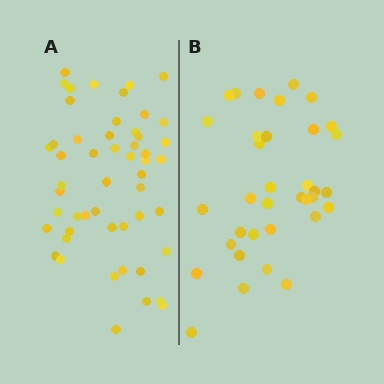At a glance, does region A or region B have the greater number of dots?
Region A (the left region) has more dots.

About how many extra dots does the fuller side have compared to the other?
Region A has approximately 15 more dots than region B.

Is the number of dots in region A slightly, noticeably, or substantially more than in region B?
Region A has substantially more. The ratio is roughly 1.5 to 1.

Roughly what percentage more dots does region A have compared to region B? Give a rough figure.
About 50% more.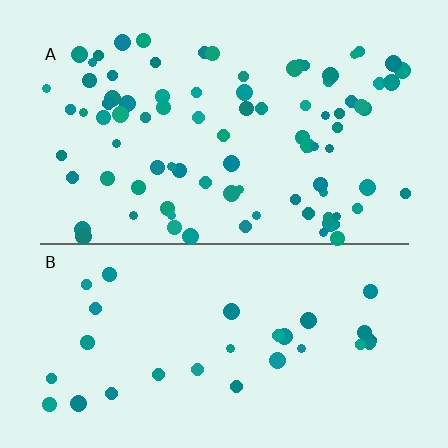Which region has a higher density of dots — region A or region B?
A (the top).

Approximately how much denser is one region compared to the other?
Approximately 3.0× — region A over region B.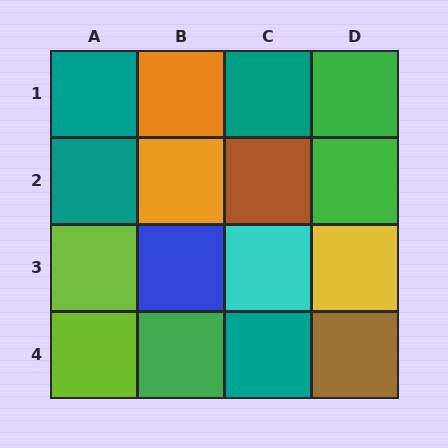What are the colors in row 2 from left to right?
Teal, orange, brown, green.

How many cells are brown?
2 cells are brown.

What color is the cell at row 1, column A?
Teal.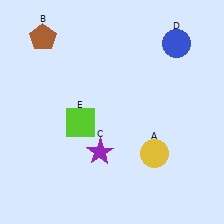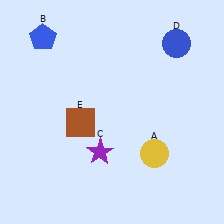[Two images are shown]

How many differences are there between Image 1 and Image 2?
There are 2 differences between the two images.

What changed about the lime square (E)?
In Image 1, E is lime. In Image 2, it changed to brown.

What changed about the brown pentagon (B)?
In Image 1, B is brown. In Image 2, it changed to blue.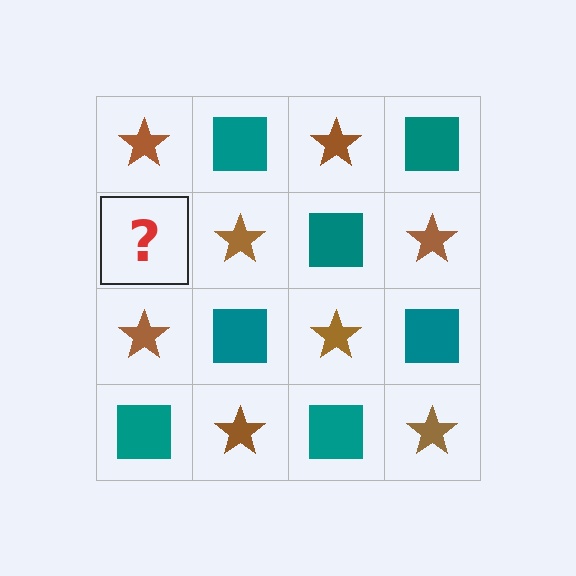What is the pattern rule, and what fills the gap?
The rule is that it alternates brown star and teal square in a checkerboard pattern. The gap should be filled with a teal square.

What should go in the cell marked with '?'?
The missing cell should contain a teal square.